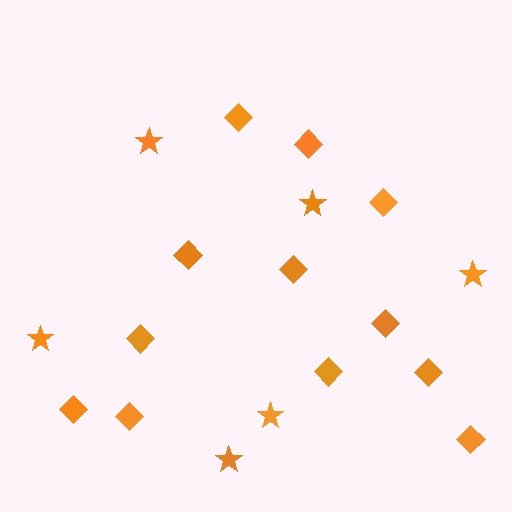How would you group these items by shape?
There are 2 groups: one group of stars (6) and one group of diamonds (12).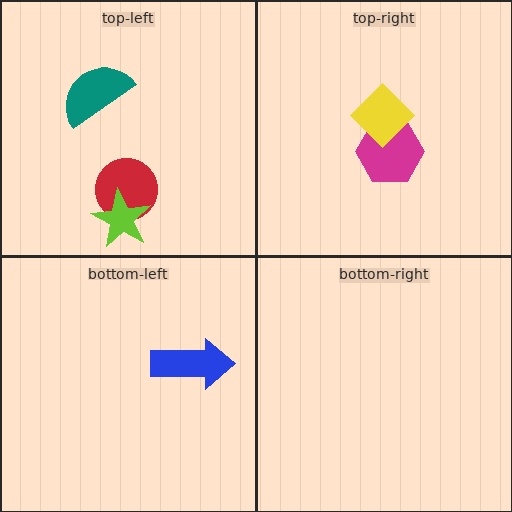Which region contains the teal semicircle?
The top-left region.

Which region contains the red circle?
The top-left region.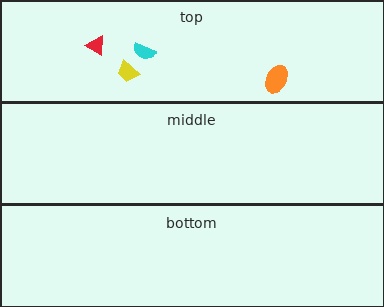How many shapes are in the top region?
4.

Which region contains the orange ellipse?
The top region.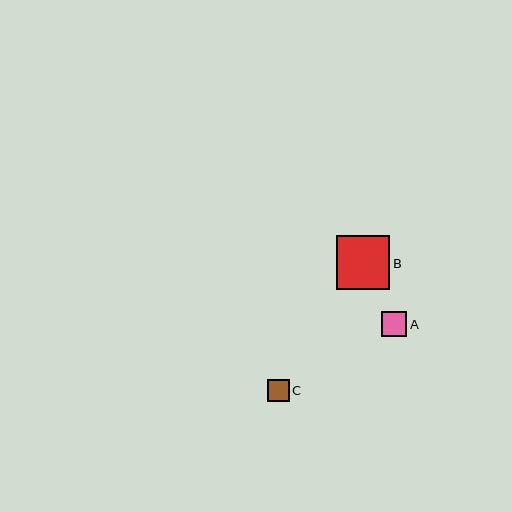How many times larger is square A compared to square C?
Square A is approximately 1.2 times the size of square C.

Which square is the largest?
Square B is the largest with a size of approximately 53 pixels.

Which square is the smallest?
Square C is the smallest with a size of approximately 22 pixels.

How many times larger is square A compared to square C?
Square A is approximately 1.2 times the size of square C.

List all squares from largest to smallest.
From largest to smallest: B, A, C.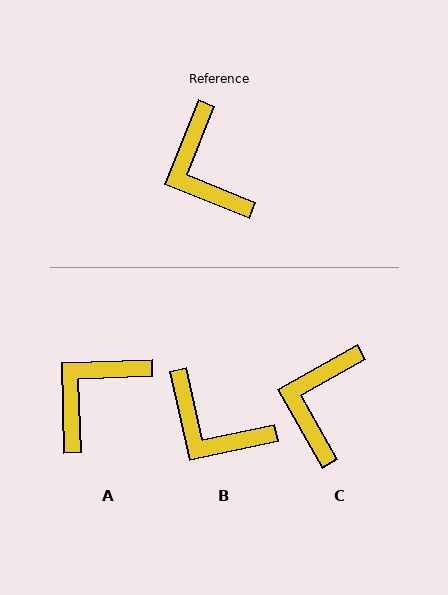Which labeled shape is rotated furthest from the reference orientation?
A, about 66 degrees away.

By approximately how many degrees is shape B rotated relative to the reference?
Approximately 34 degrees counter-clockwise.